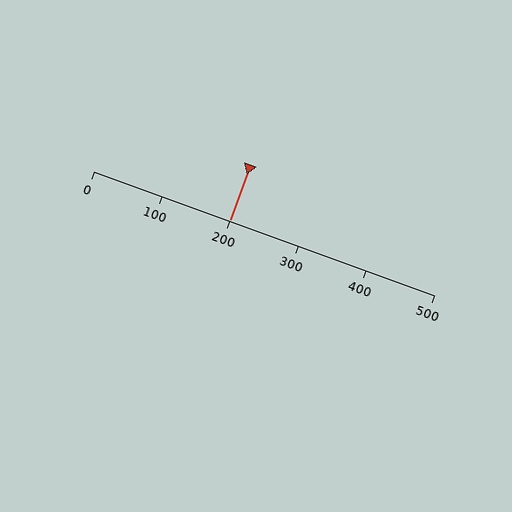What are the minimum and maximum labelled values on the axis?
The axis runs from 0 to 500.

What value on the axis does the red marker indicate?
The marker indicates approximately 200.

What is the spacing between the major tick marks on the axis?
The major ticks are spaced 100 apart.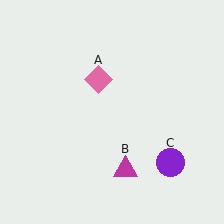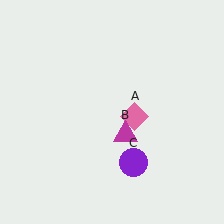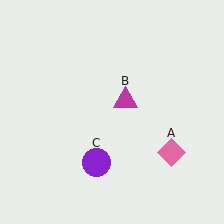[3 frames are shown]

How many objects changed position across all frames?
3 objects changed position: pink diamond (object A), magenta triangle (object B), purple circle (object C).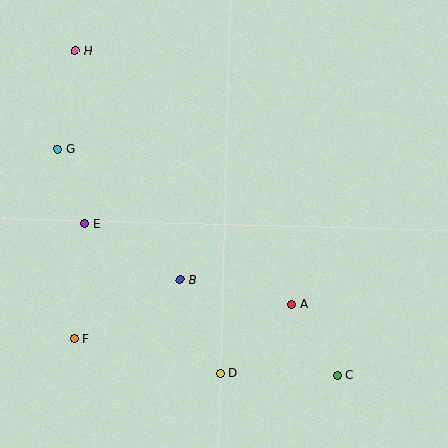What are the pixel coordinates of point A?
Point A is at (292, 304).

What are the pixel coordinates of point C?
Point C is at (337, 375).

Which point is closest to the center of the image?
Point B at (180, 279) is closest to the center.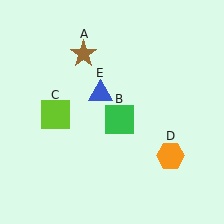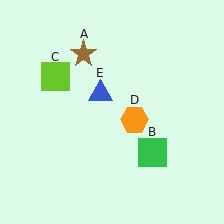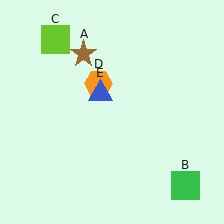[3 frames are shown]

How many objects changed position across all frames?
3 objects changed position: green square (object B), lime square (object C), orange hexagon (object D).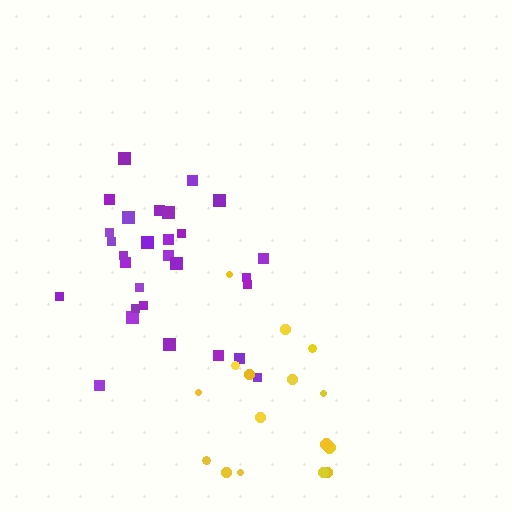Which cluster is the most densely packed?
Purple.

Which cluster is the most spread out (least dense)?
Yellow.